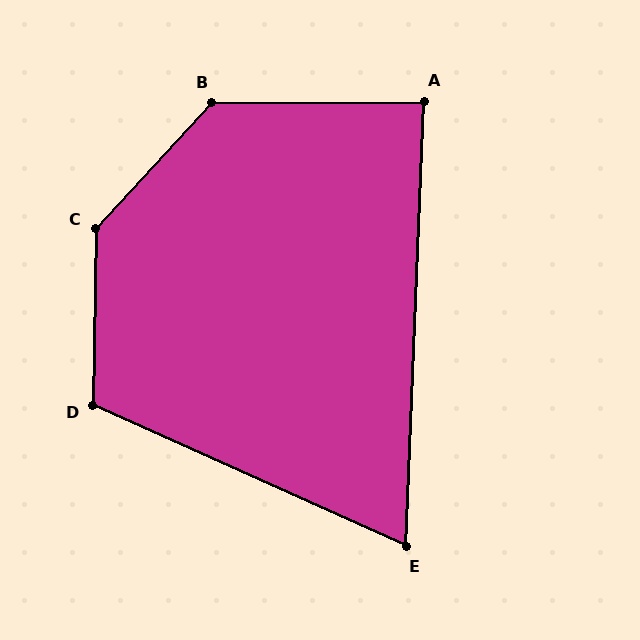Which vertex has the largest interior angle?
C, at approximately 138 degrees.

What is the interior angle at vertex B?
Approximately 133 degrees (obtuse).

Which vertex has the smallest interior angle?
E, at approximately 68 degrees.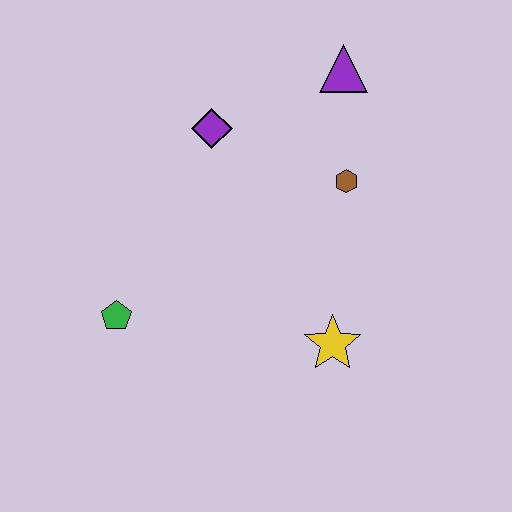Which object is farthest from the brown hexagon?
The green pentagon is farthest from the brown hexagon.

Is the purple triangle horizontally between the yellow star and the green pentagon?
No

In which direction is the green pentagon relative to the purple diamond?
The green pentagon is below the purple diamond.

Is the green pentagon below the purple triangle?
Yes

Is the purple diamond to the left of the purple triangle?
Yes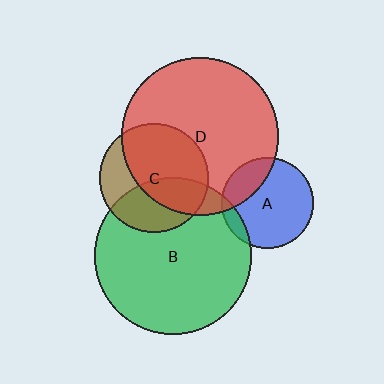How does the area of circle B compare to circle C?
Approximately 2.1 times.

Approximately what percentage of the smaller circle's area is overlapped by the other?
Approximately 60%.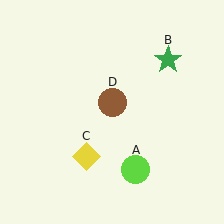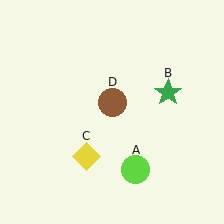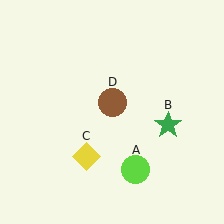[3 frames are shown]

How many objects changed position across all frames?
1 object changed position: green star (object B).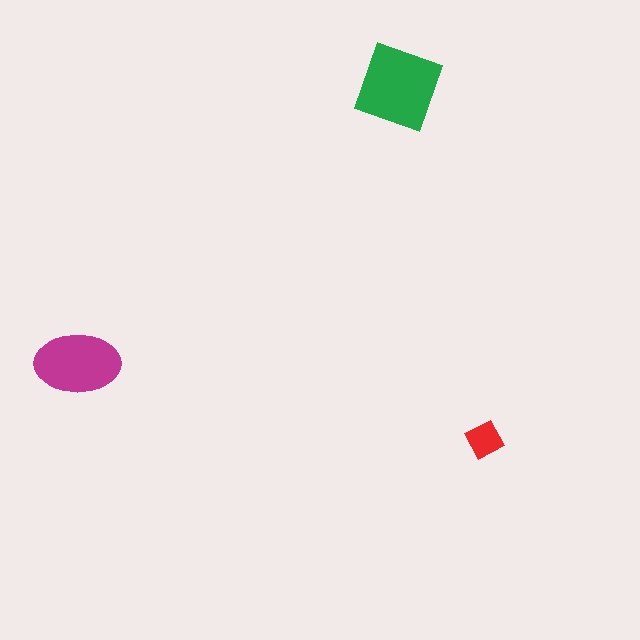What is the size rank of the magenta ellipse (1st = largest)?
2nd.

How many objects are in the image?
There are 3 objects in the image.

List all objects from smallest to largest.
The red square, the magenta ellipse, the green diamond.